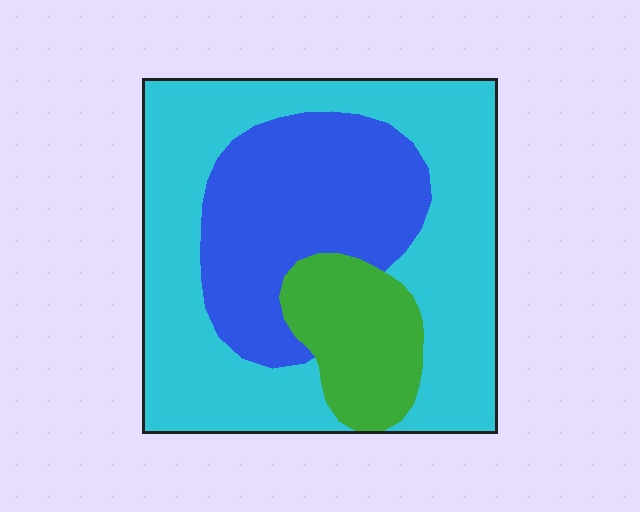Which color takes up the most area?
Cyan, at roughly 55%.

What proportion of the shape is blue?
Blue takes up about one third (1/3) of the shape.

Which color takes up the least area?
Green, at roughly 15%.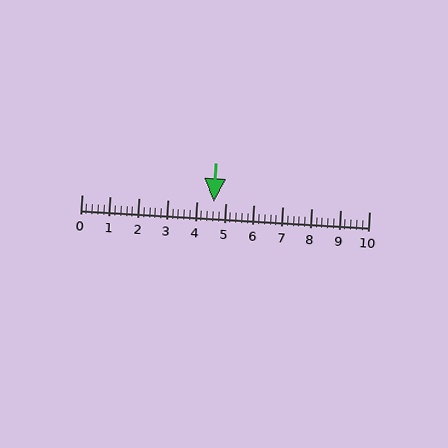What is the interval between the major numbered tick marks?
The major tick marks are spaced 1 units apart.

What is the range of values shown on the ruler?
The ruler shows values from 0 to 10.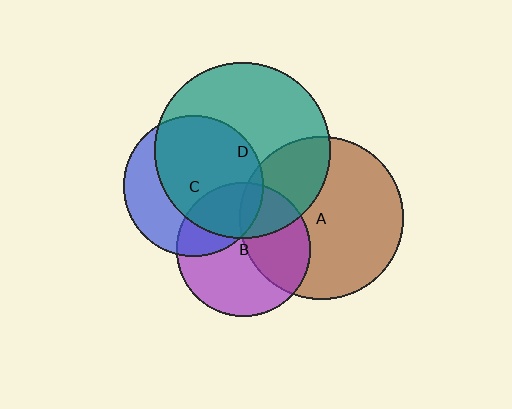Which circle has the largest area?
Circle D (teal).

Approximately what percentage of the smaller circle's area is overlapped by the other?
Approximately 40%.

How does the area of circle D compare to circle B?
Approximately 1.7 times.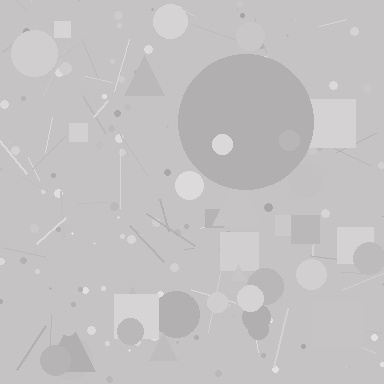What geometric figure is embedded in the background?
A circle is embedded in the background.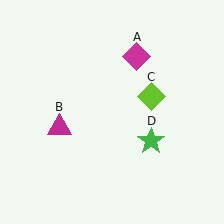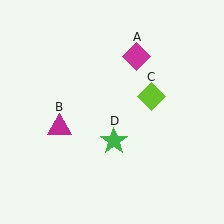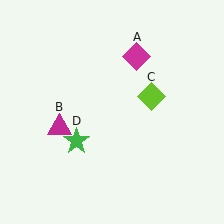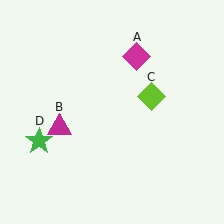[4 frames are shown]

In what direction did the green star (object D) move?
The green star (object D) moved left.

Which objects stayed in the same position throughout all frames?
Magenta diamond (object A) and magenta triangle (object B) and lime diamond (object C) remained stationary.